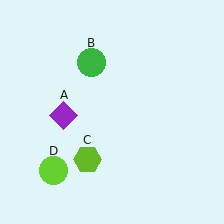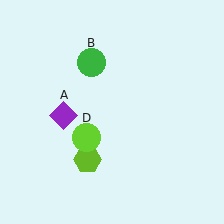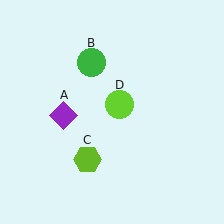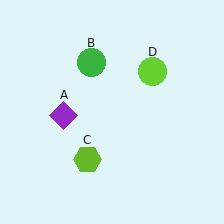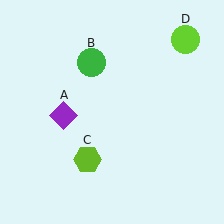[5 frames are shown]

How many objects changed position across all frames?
1 object changed position: lime circle (object D).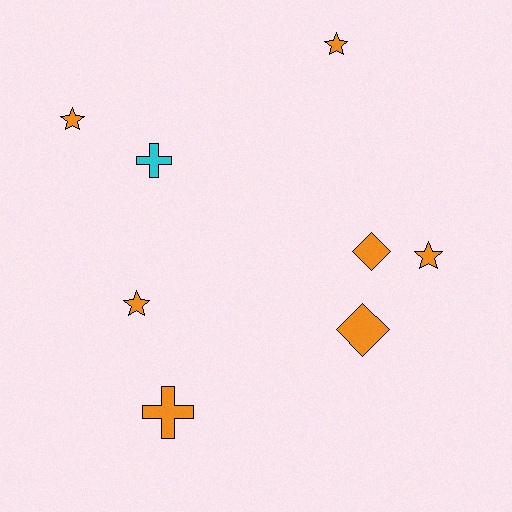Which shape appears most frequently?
Star, with 4 objects.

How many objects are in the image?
There are 8 objects.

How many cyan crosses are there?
There is 1 cyan cross.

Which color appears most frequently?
Orange, with 7 objects.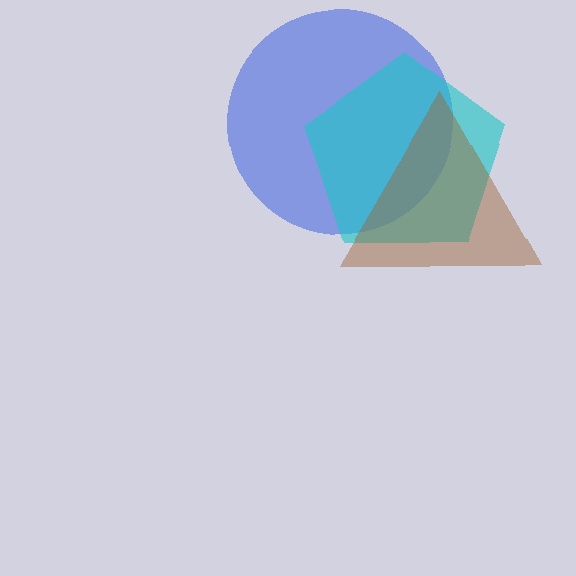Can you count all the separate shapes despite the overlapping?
Yes, there are 3 separate shapes.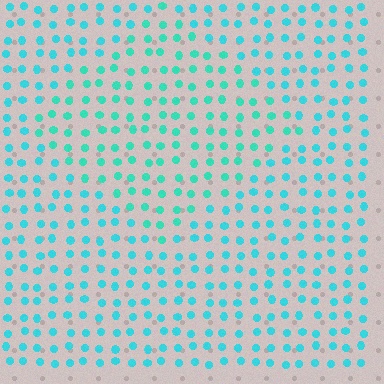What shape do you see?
I see a diamond.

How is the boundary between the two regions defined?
The boundary is defined purely by a slight shift in hue (about 18 degrees). Spacing, size, and orientation are identical on both sides.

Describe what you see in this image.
The image is filled with small cyan elements in a uniform arrangement. A diamond-shaped region is visible where the elements are tinted to a slightly different hue, forming a subtle color boundary.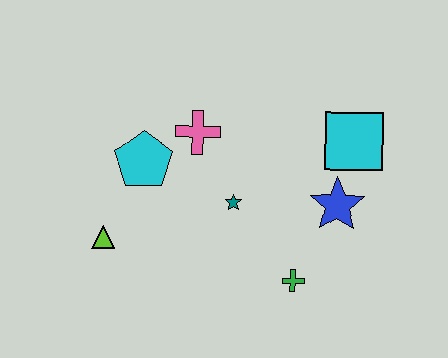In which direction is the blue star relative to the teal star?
The blue star is to the right of the teal star.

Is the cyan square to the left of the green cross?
No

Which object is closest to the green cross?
The blue star is closest to the green cross.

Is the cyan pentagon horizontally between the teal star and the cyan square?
No